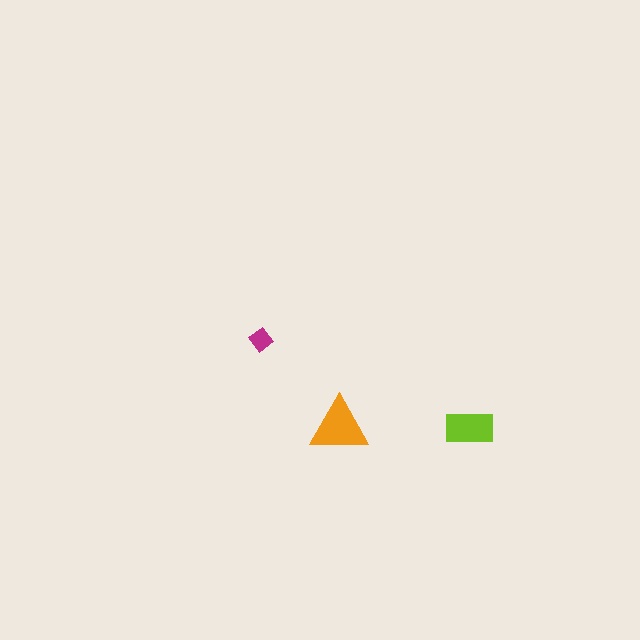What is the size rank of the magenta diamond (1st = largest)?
3rd.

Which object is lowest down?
The lime rectangle is bottommost.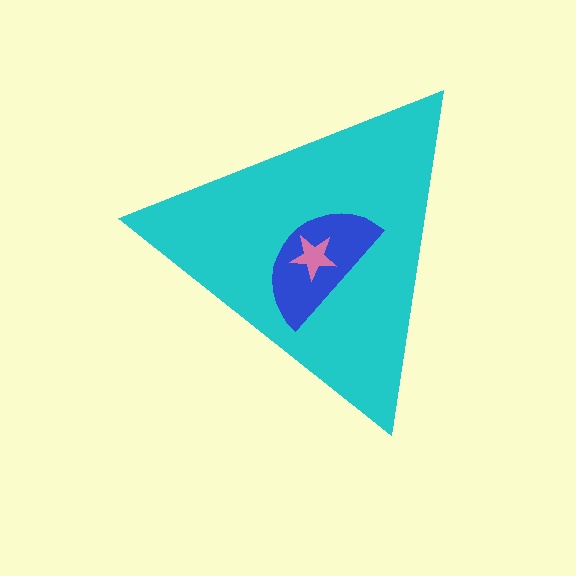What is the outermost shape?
The cyan triangle.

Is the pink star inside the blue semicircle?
Yes.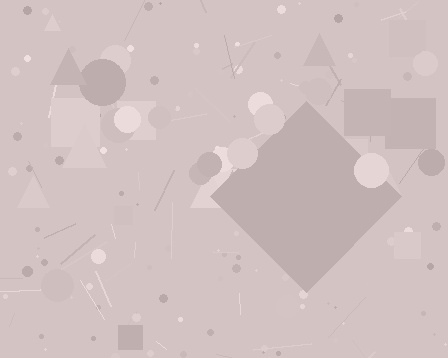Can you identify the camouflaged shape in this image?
The camouflaged shape is a diamond.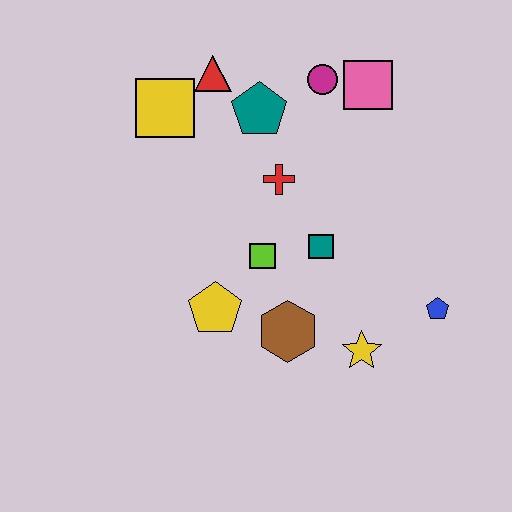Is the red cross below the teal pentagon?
Yes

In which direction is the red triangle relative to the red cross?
The red triangle is above the red cross.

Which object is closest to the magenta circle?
The pink square is closest to the magenta circle.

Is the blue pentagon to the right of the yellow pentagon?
Yes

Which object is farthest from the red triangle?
The blue pentagon is farthest from the red triangle.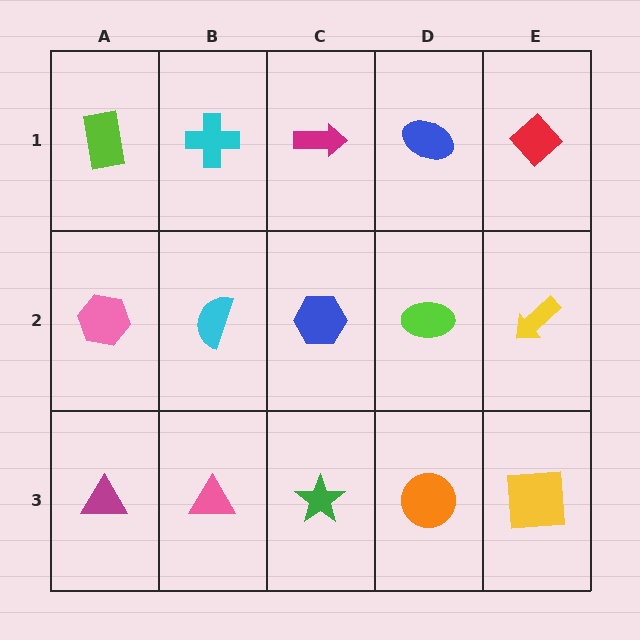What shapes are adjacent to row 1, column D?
A lime ellipse (row 2, column D), a magenta arrow (row 1, column C), a red diamond (row 1, column E).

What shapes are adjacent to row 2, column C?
A magenta arrow (row 1, column C), a green star (row 3, column C), a cyan semicircle (row 2, column B), a lime ellipse (row 2, column D).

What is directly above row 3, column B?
A cyan semicircle.